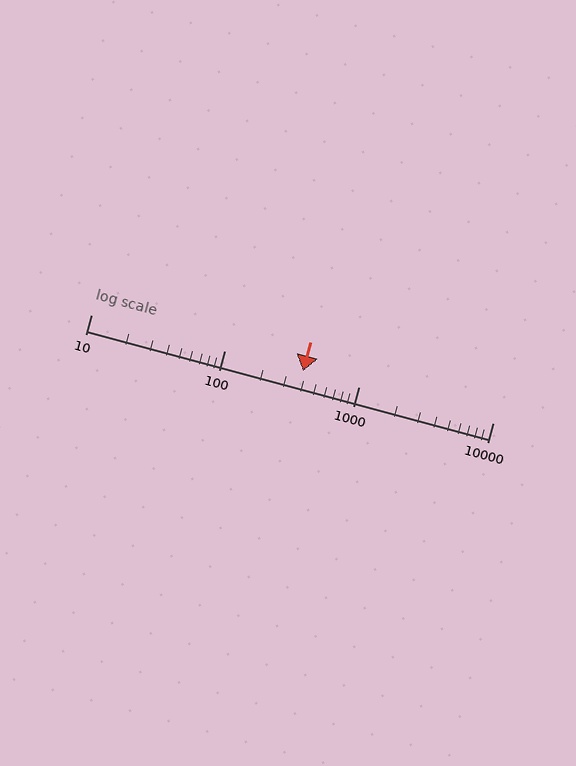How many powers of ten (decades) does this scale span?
The scale spans 3 decades, from 10 to 10000.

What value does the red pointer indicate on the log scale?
The pointer indicates approximately 380.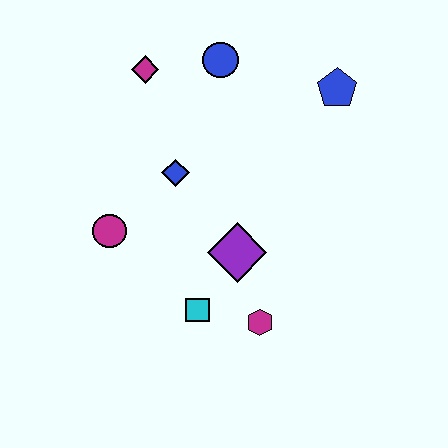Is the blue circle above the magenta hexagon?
Yes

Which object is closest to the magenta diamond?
The blue circle is closest to the magenta diamond.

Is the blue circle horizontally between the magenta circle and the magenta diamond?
No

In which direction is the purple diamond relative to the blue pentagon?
The purple diamond is below the blue pentagon.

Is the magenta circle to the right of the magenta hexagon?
No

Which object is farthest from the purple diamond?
The magenta diamond is farthest from the purple diamond.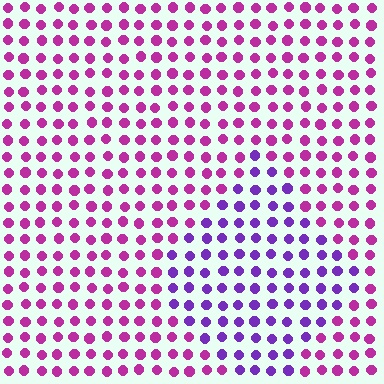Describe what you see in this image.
The image is filled with small magenta elements in a uniform arrangement. A diamond-shaped region is visible where the elements are tinted to a slightly different hue, forming a subtle color boundary.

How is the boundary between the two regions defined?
The boundary is defined purely by a slight shift in hue (about 40 degrees). Spacing, size, and orientation are identical on both sides.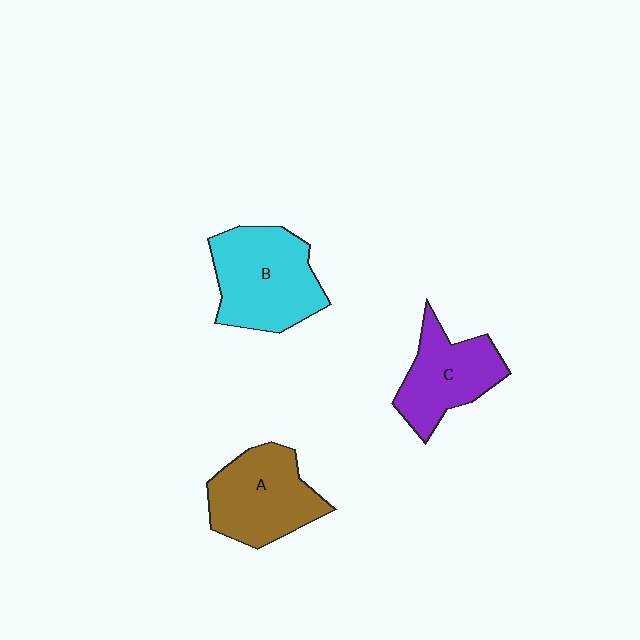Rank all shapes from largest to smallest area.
From largest to smallest: B (cyan), A (brown), C (purple).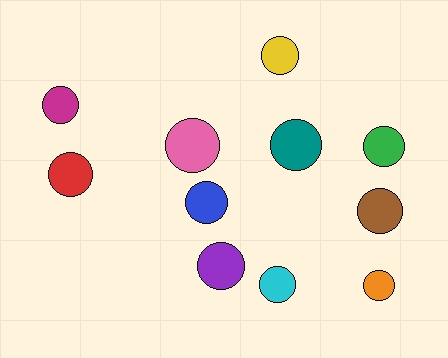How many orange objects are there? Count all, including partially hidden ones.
There is 1 orange object.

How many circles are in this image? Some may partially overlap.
There are 11 circles.